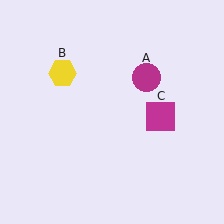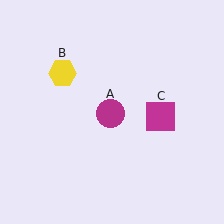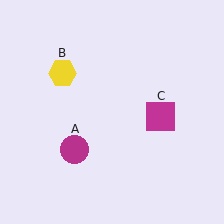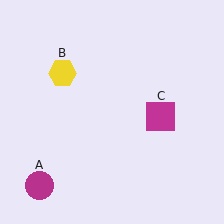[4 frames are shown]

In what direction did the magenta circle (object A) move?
The magenta circle (object A) moved down and to the left.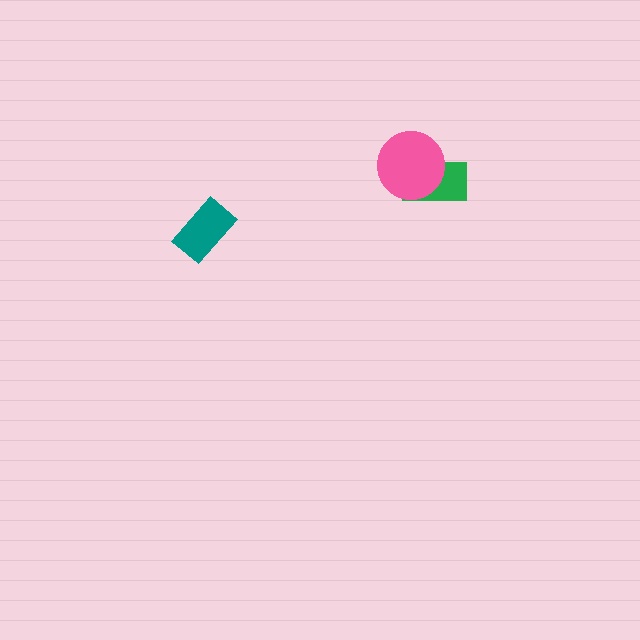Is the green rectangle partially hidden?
Yes, it is partially covered by another shape.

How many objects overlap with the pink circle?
1 object overlaps with the pink circle.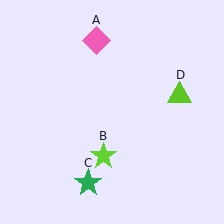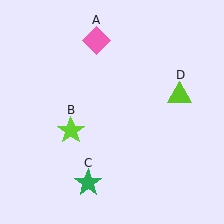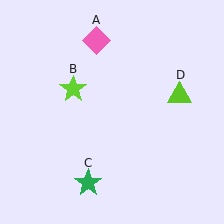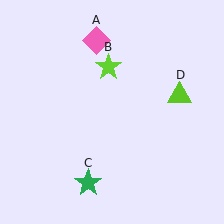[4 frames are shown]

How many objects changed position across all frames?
1 object changed position: lime star (object B).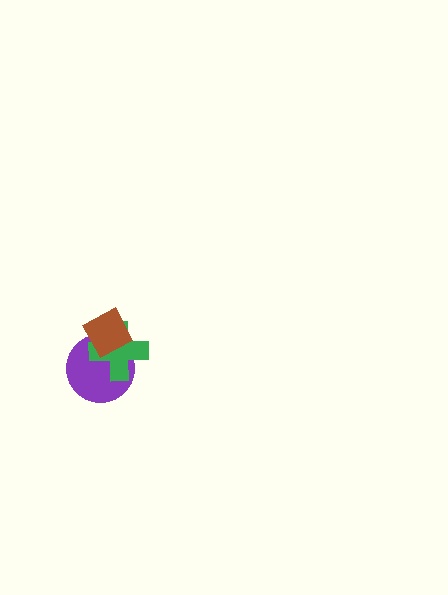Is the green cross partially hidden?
Yes, it is partially covered by another shape.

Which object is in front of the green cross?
The brown diamond is in front of the green cross.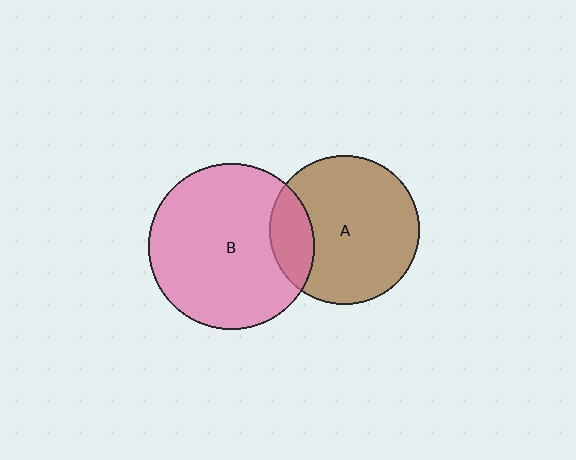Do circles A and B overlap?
Yes.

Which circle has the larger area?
Circle B (pink).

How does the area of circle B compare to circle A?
Approximately 1.2 times.